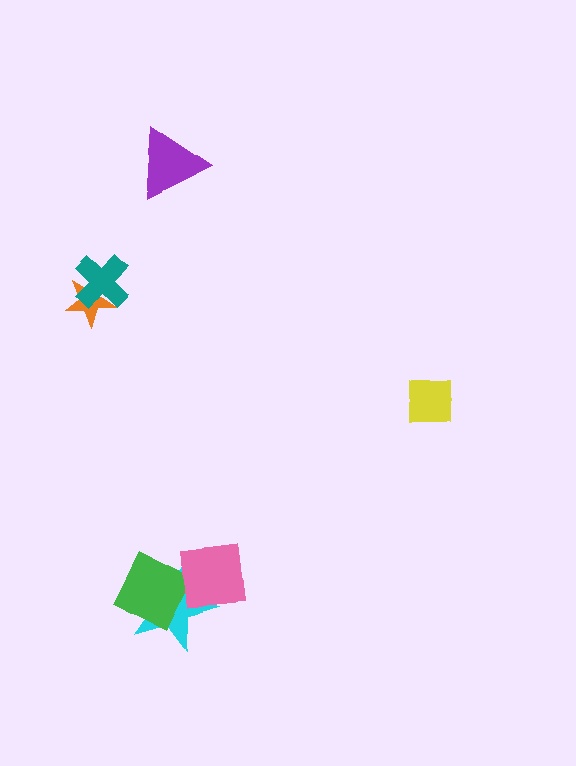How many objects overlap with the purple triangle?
0 objects overlap with the purple triangle.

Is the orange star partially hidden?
Yes, it is partially covered by another shape.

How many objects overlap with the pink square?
2 objects overlap with the pink square.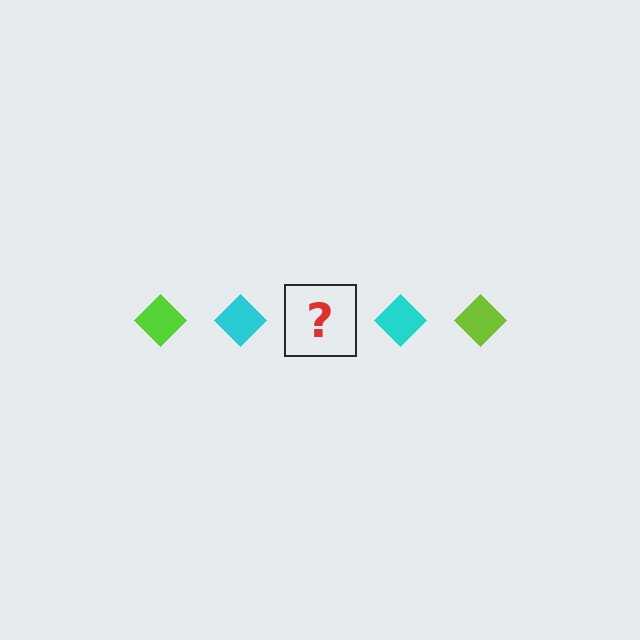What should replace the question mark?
The question mark should be replaced with a lime diamond.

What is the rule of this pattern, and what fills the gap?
The rule is that the pattern cycles through lime, cyan diamonds. The gap should be filled with a lime diamond.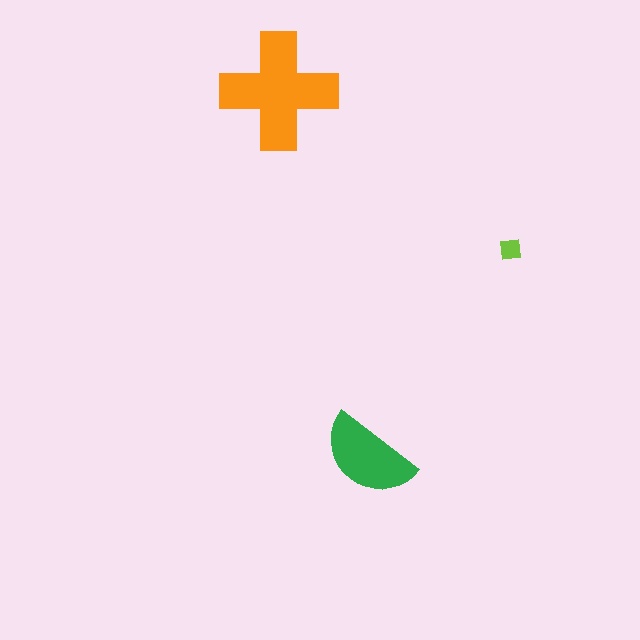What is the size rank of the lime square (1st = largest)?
3rd.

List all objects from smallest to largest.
The lime square, the green semicircle, the orange cross.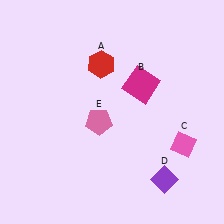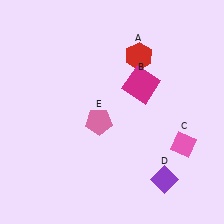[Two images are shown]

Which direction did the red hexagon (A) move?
The red hexagon (A) moved right.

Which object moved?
The red hexagon (A) moved right.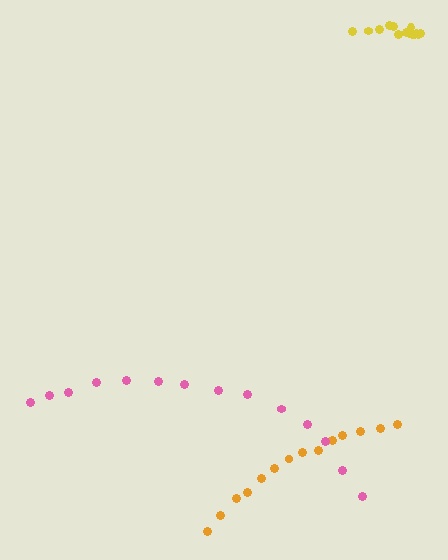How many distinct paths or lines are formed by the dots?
There are 3 distinct paths.